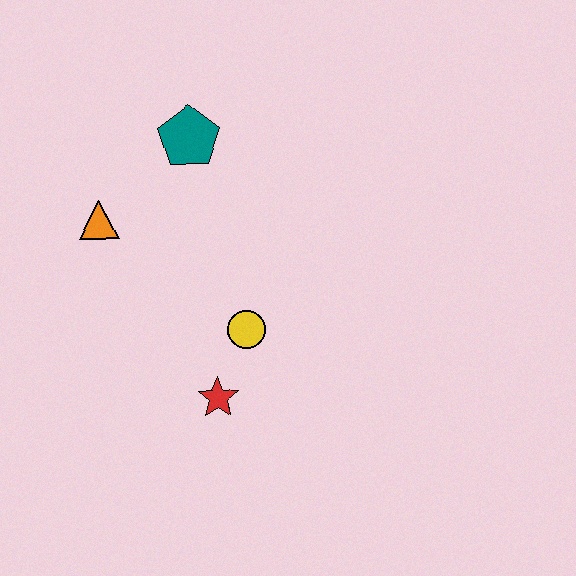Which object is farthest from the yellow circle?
The teal pentagon is farthest from the yellow circle.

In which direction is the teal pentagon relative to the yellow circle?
The teal pentagon is above the yellow circle.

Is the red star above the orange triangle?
No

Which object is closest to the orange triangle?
The teal pentagon is closest to the orange triangle.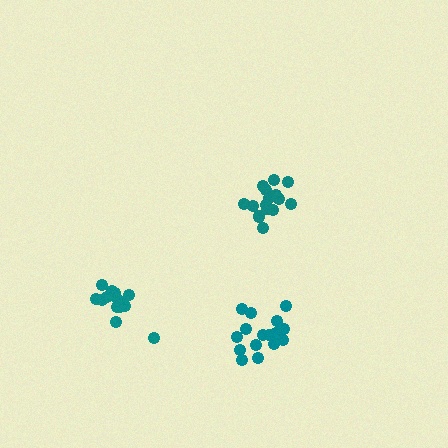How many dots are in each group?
Group 1: 15 dots, Group 2: 15 dots, Group 3: 16 dots (46 total).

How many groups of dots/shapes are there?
There are 3 groups.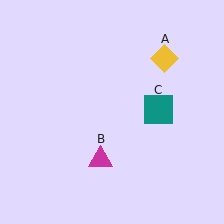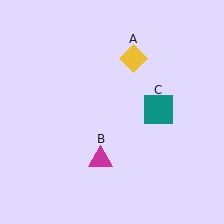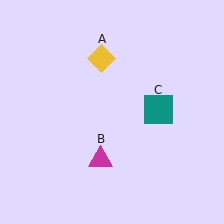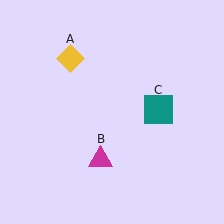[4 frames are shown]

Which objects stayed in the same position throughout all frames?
Magenta triangle (object B) and teal square (object C) remained stationary.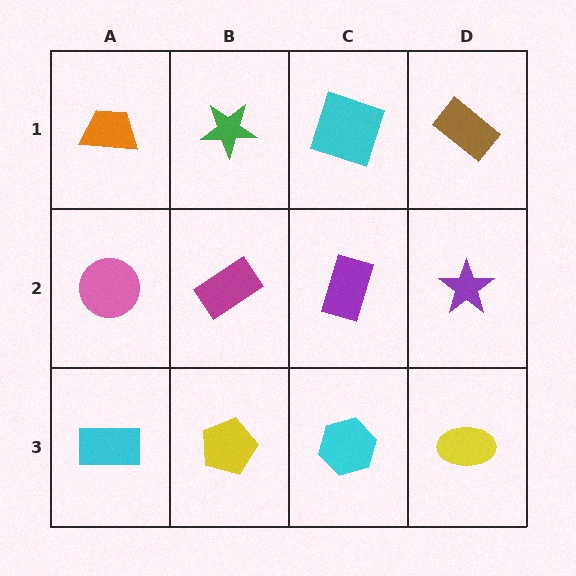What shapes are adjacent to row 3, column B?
A magenta rectangle (row 2, column B), a cyan rectangle (row 3, column A), a cyan hexagon (row 3, column C).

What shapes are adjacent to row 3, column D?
A purple star (row 2, column D), a cyan hexagon (row 3, column C).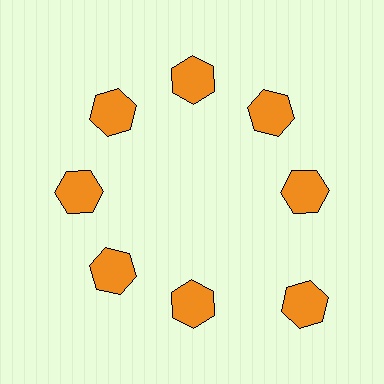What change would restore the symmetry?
The symmetry would be restored by moving it inward, back onto the ring so that all 8 hexagons sit at equal angles and equal distance from the center.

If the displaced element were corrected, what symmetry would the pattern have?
It would have 8-fold rotational symmetry — the pattern would map onto itself every 45 degrees.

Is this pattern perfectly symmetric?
No. The 8 orange hexagons are arranged in a ring, but one element near the 4 o'clock position is pushed outward from the center, breaking the 8-fold rotational symmetry.